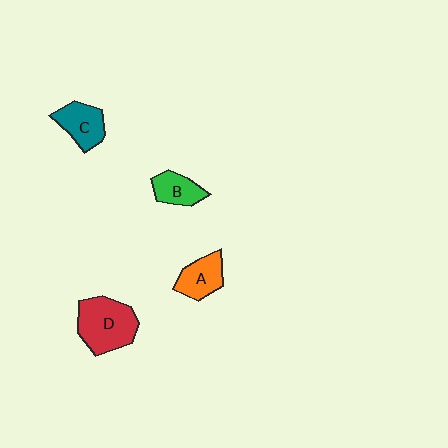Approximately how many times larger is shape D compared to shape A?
Approximately 1.7 times.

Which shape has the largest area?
Shape D (red).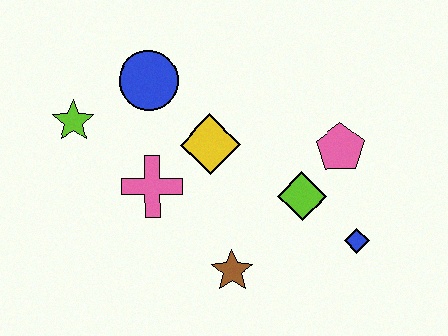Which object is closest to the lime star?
The blue circle is closest to the lime star.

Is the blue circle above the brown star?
Yes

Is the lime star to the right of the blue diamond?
No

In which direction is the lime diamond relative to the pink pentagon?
The lime diamond is below the pink pentagon.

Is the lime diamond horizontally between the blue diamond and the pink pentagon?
No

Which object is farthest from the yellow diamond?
The blue diamond is farthest from the yellow diamond.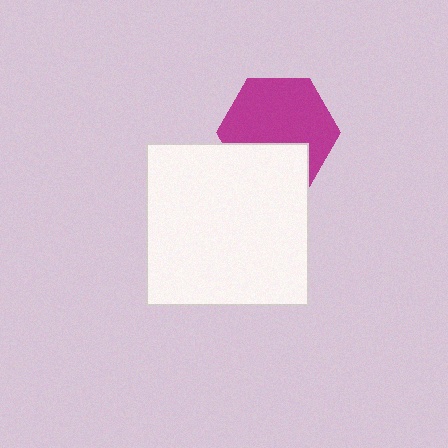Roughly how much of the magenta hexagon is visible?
Most of it is visible (roughly 68%).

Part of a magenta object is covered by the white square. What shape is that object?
It is a hexagon.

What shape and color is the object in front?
The object in front is a white square.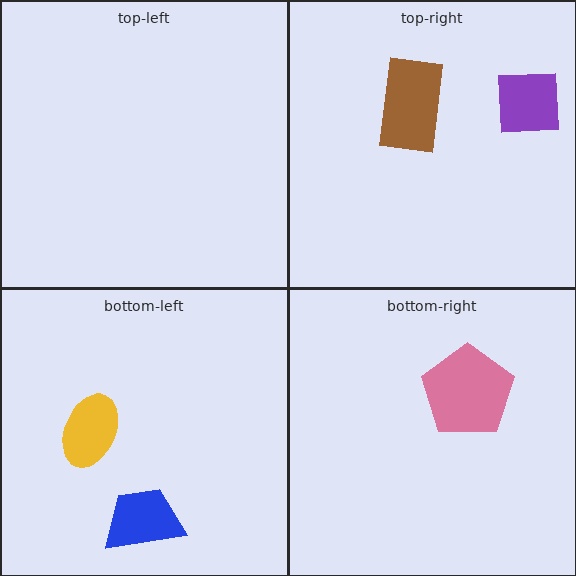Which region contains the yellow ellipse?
The bottom-left region.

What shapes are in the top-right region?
The purple square, the brown rectangle.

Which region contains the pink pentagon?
The bottom-right region.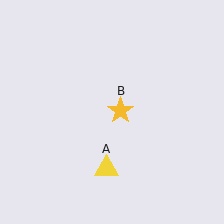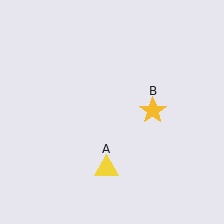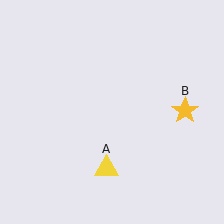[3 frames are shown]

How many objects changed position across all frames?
1 object changed position: yellow star (object B).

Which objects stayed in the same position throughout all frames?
Yellow triangle (object A) remained stationary.